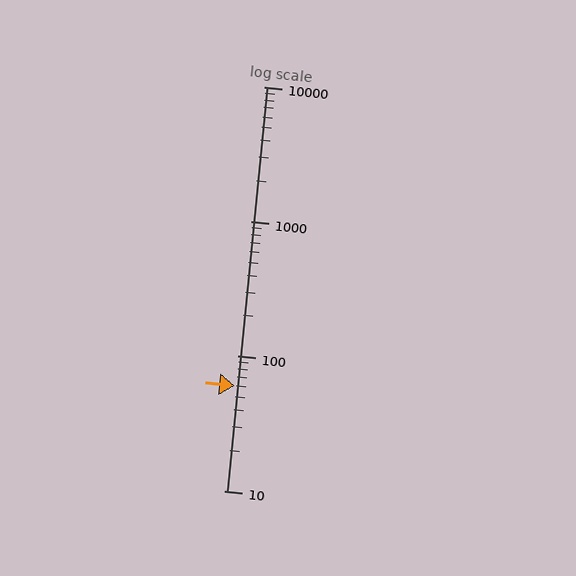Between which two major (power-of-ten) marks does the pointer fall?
The pointer is between 10 and 100.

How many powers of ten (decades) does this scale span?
The scale spans 3 decades, from 10 to 10000.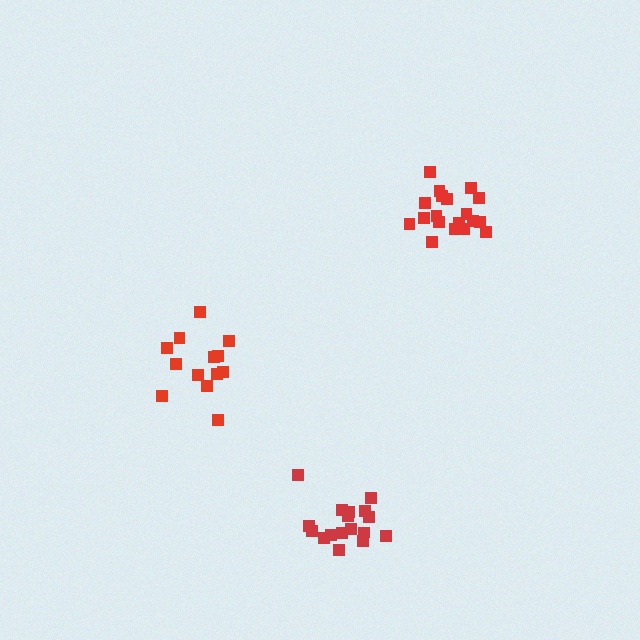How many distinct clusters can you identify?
There are 3 distinct clusters.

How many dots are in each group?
Group 1: 17 dots, Group 2: 19 dots, Group 3: 13 dots (49 total).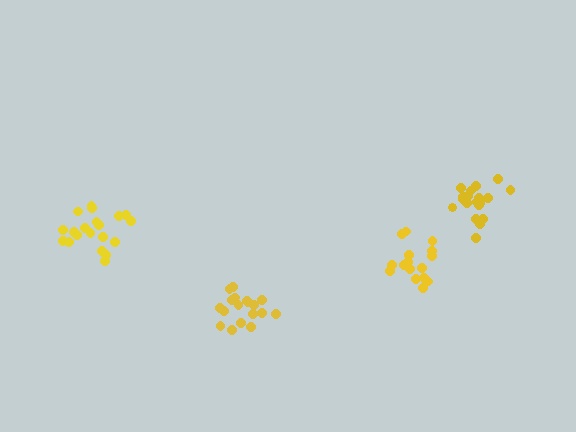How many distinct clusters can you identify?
There are 4 distinct clusters.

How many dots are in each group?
Group 1: 19 dots, Group 2: 16 dots, Group 3: 20 dots, Group 4: 20 dots (75 total).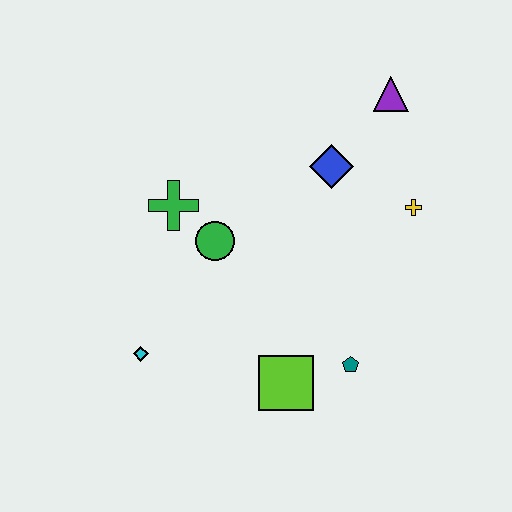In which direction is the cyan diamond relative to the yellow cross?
The cyan diamond is to the left of the yellow cross.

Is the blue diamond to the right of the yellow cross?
No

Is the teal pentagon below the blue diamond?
Yes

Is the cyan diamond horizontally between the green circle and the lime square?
No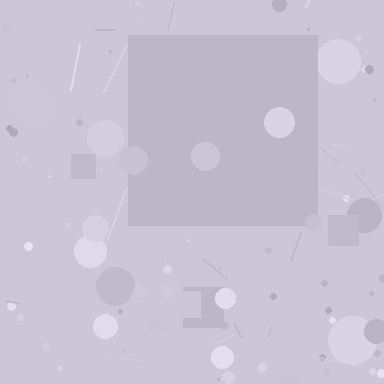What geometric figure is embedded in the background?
A square is embedded in the background.